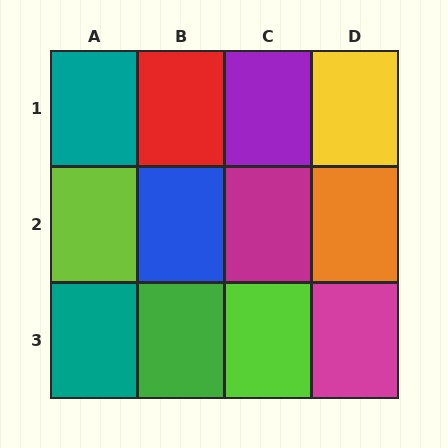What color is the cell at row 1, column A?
Teal.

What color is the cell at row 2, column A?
Lime.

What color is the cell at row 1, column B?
Red.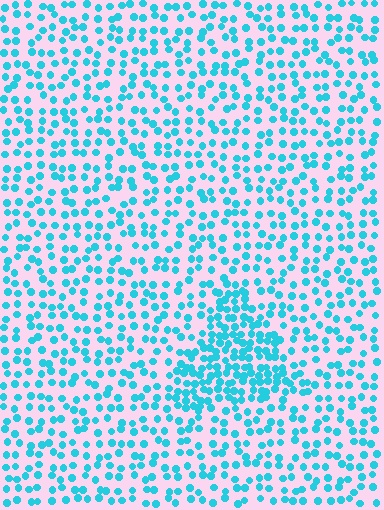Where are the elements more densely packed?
The elements are more densely packed inside the triangle boundary.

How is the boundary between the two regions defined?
The boundary is defined by a change in element density (approximately 2.0x ratio). All elements are the same color, size, and shape.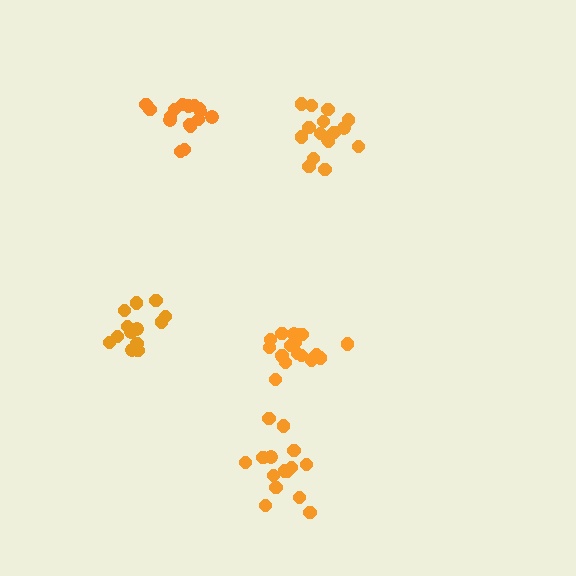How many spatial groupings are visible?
There are 5 spatial groupings.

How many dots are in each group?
Group 1: 16 dots, Group 2: 18 dots, Group 3: 13 dots, Group 4: 16 dots, Group 5: 15 dots (78 total).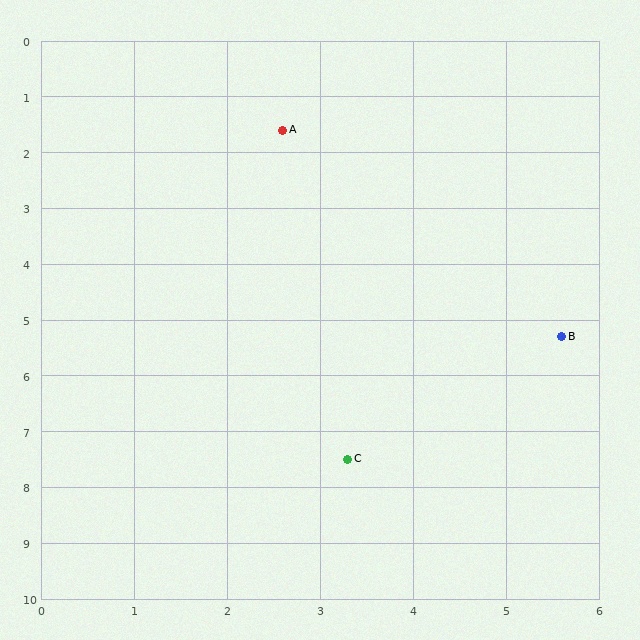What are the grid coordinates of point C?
Point C is at approximately (3.3, 7.5).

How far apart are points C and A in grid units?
Points C and A are about 5.9 grid units apart.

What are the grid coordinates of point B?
Point B is at approximately (5.6, 5.3).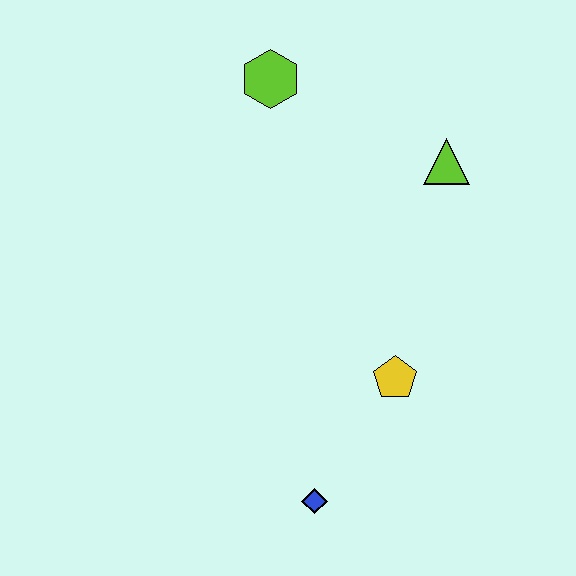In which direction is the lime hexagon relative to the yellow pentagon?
The lime hexagon is above the yellow pentagon.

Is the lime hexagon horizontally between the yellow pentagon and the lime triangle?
No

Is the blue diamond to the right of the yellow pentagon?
No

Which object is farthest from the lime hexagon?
The blue diamond is farthest from the lime hexagon.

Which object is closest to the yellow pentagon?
The blue diamond is closest to the yellow pentagon.